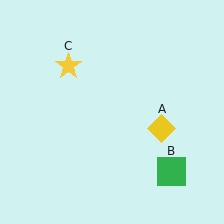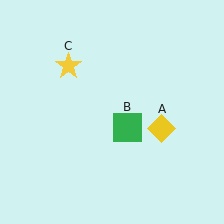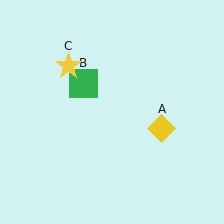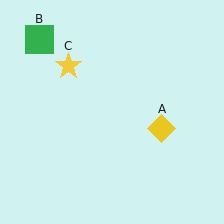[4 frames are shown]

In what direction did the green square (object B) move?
The green square (object B) moved up and to the left.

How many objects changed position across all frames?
1 object changed position: green square (object B).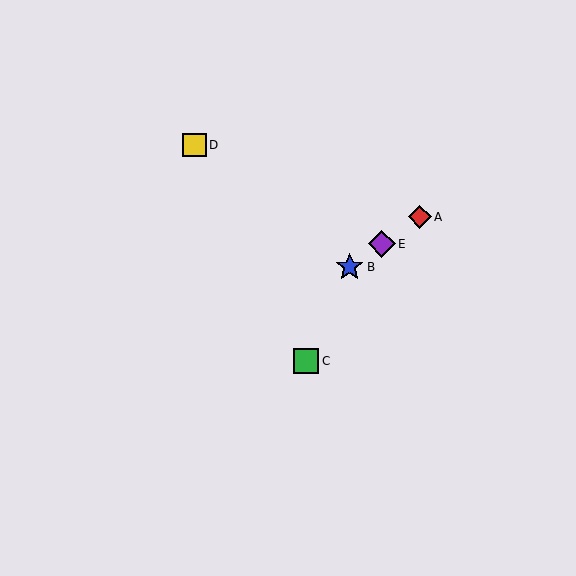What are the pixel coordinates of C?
Object C is at (306, 361).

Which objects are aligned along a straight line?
Objects A, B, E are aligned along a straight line.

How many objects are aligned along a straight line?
3 objects (A, B, E) are aligned along a straight line.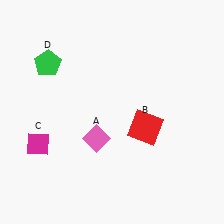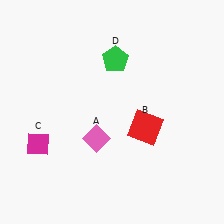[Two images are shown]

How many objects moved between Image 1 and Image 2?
1 object moved between the two images.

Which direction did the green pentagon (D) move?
The green pentagon (D) moved right.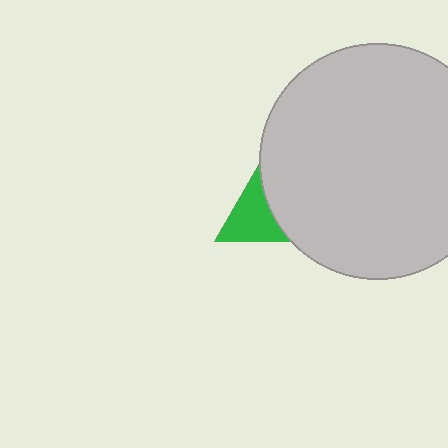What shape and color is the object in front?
The object in front is a light gray circle.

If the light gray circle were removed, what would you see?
You would see the complete green triangle.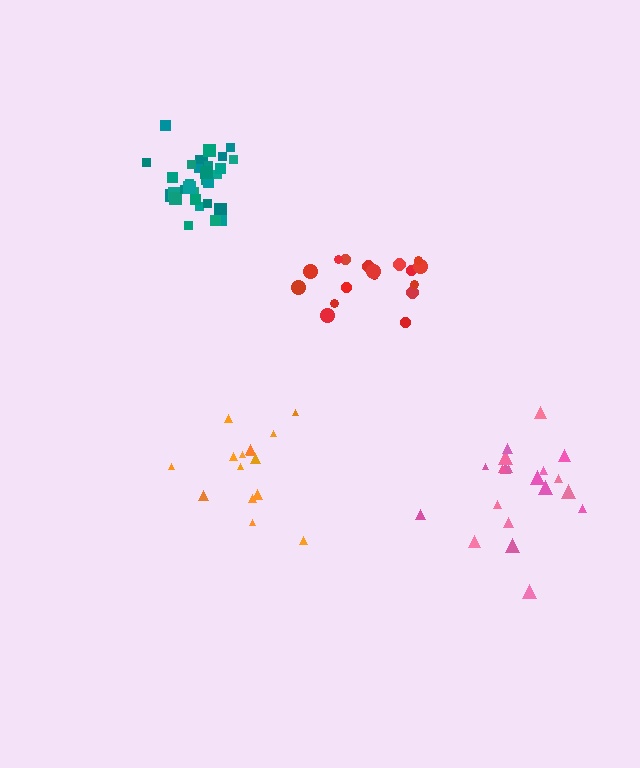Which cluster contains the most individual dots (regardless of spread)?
Teal (30).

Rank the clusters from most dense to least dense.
teal, pink, red, orange.